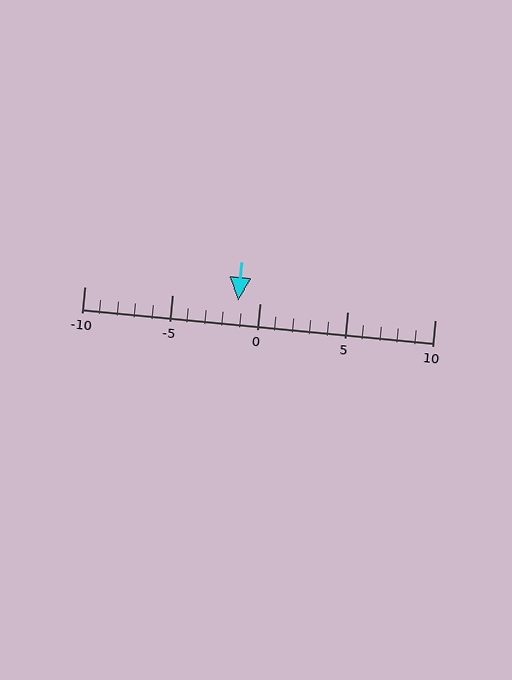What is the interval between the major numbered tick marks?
The major tick marks are spaced 5 units apart.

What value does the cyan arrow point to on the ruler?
The cyan arrow points to approximately -1.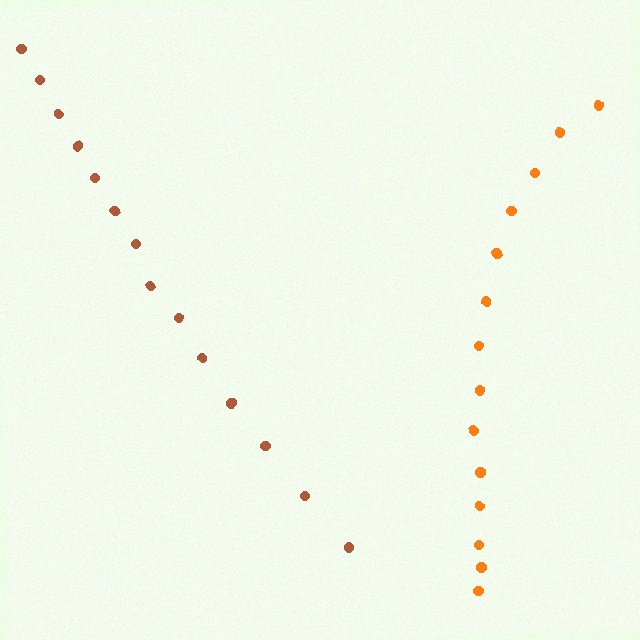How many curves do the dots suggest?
There are 2 distinct paths.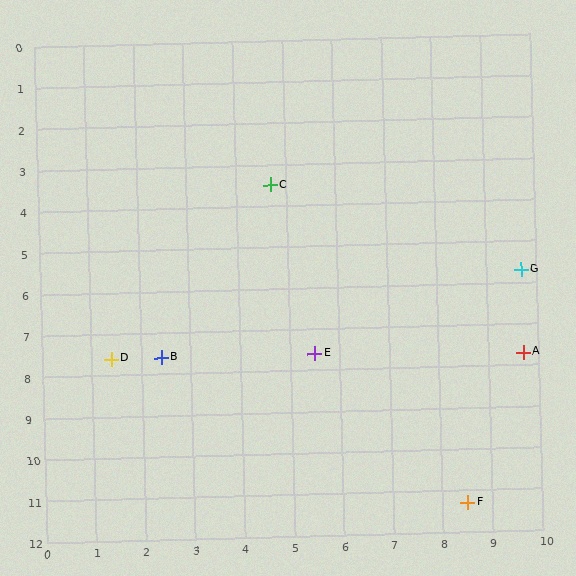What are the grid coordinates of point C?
Point C is at approximately (4.7, 3.5).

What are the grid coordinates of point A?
Point A is at approximately (9.7, 7.7).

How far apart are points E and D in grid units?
Points E and D are about 4.1 grid units apart.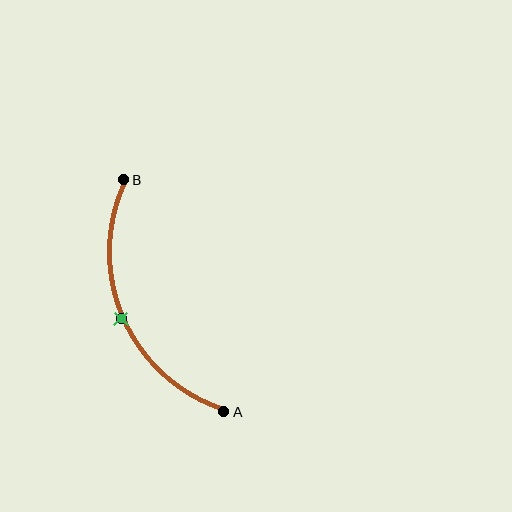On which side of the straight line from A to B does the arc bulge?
The arc bulges to the left of the straight line connecting A and B.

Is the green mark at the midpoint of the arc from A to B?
Yes. The green mark lies on the arc at equal arc-length from both A and B — it is the arc midpoint.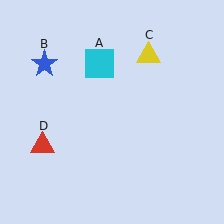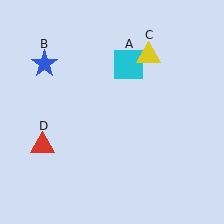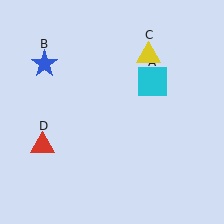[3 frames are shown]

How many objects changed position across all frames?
1 object changed position: cyan square (object A).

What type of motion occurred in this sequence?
The cyan square (object A) rotated clockwise around the center of the scene.